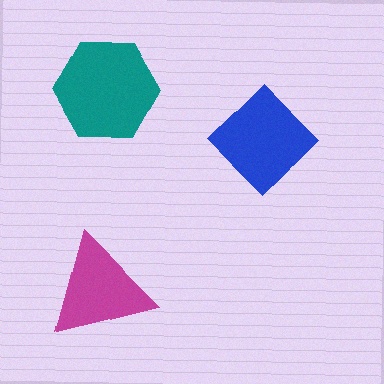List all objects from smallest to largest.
The magenta triangle, the blue diamond, the teal hexagon.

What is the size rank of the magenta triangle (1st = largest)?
3rd.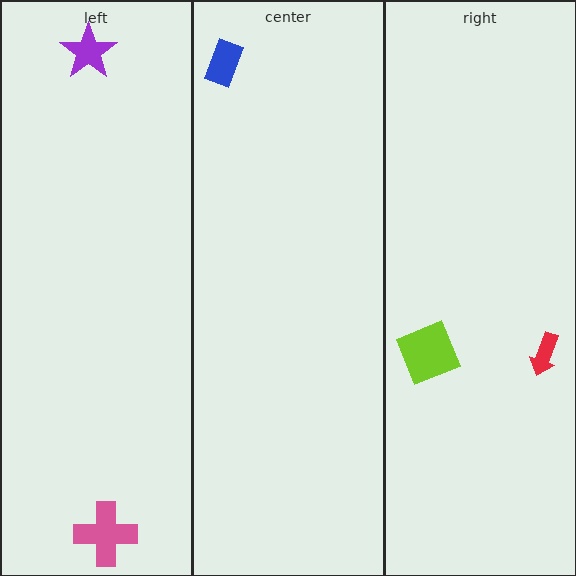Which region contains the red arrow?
The right region.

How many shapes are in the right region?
2.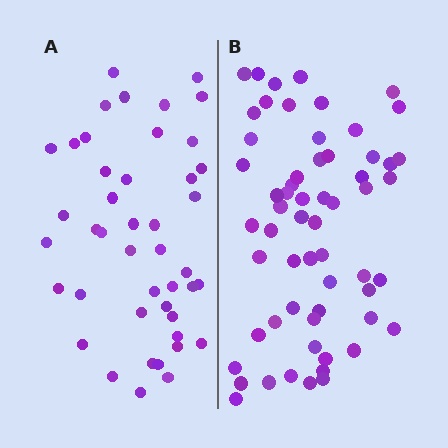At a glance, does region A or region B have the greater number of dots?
Region B (the right region) has more dots.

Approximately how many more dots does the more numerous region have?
Region B has approximately 15 more dots than region A.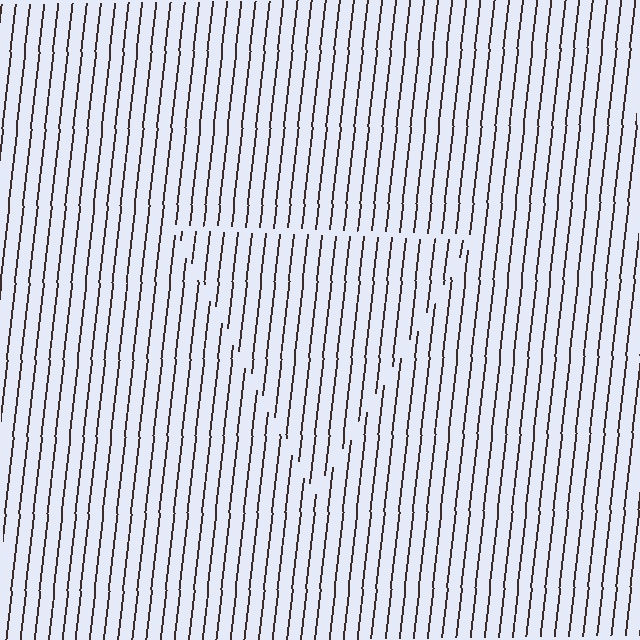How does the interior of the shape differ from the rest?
The interior of the shape contains the same grating, shifted by half a period — the contour is defined by the phase discontinuity where line-ends from the inner and outer gratings abut.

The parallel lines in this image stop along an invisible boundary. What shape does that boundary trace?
An illusory triangle. The interior of the shape contains the same grating, shifted by half a period — the contour is defined by the phase discontinuity where line-ends from the inner and outer gratings abut.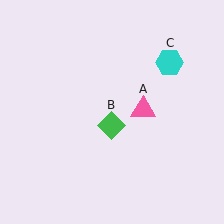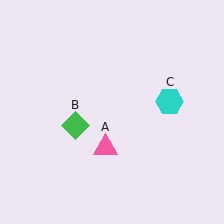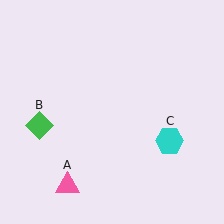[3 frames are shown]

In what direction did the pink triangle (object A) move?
The pink triangle (object A) moved down and to the left.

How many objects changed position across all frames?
3 objects changed position: pink triangle (object A), green diamond (object B), cyan hexagon (object C).